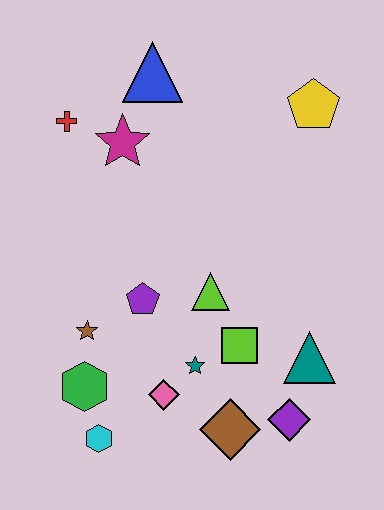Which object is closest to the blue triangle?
The magenta star is closest to the blue triangle.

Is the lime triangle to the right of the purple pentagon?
Yes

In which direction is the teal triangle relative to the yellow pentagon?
The teal triangle is below the yellow pentagon.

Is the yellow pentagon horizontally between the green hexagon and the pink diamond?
No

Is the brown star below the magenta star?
Yes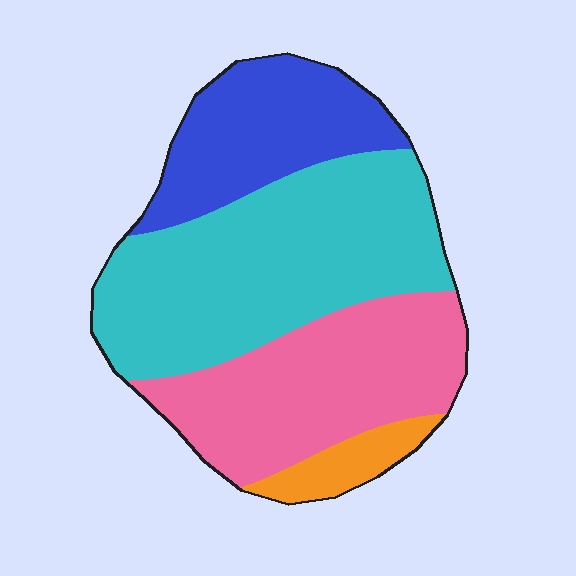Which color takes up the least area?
Orange, at roughly 5%.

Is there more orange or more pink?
Pink.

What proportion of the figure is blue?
Blue takes up between a sixth and a third of the figure.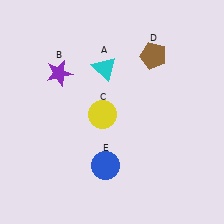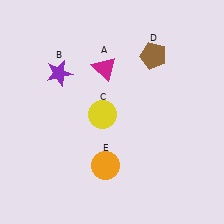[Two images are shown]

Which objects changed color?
A changed from cyan to magenta. E changed from blue to orange.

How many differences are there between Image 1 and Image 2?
There are 2 differences between the two images.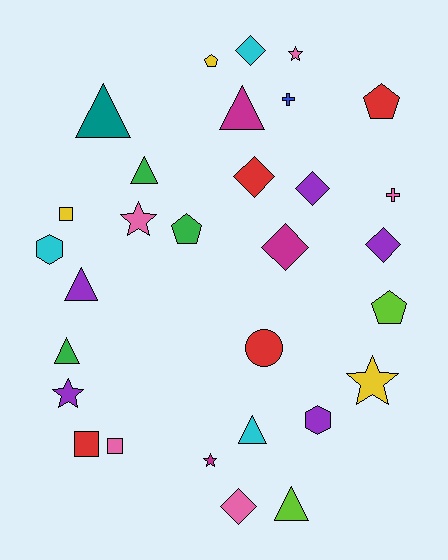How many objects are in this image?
There are 30 objects.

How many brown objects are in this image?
There are no brown objects.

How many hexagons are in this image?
There are 2 hexagons.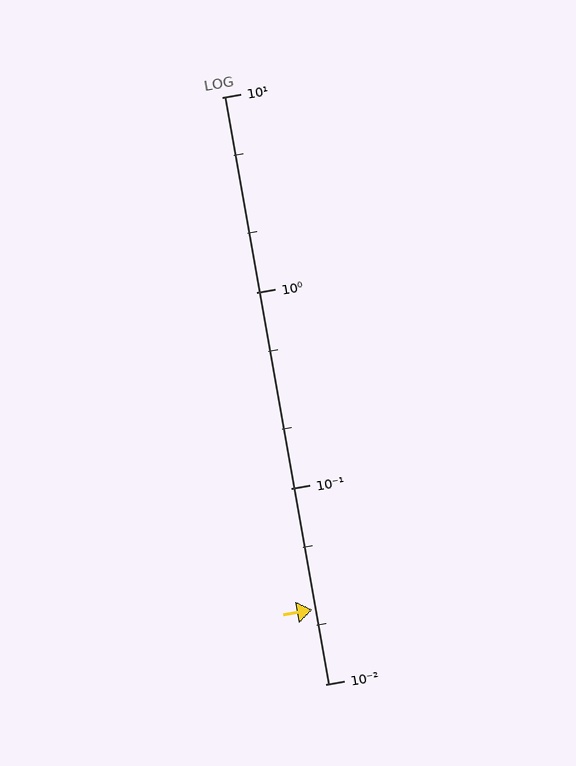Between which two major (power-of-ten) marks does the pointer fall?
The pointer is between 0.01 and 0.1.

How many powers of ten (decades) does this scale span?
The scale spans 3 decades, from 0.01 to 10.